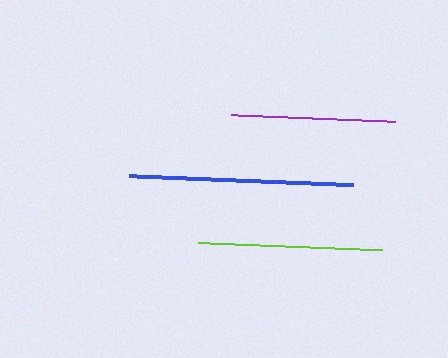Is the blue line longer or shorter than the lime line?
The blue line is longer than the lime line.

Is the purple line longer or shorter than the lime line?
The lime line is longer than the purple line.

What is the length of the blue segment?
The blue segment is approximately 224 pixels long.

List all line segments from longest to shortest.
From longest to shortest: blue, lime, purple.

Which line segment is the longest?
The blue line is the longest at approximately 224 pixels.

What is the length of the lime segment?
The lime segment is approximately 184 pixels long.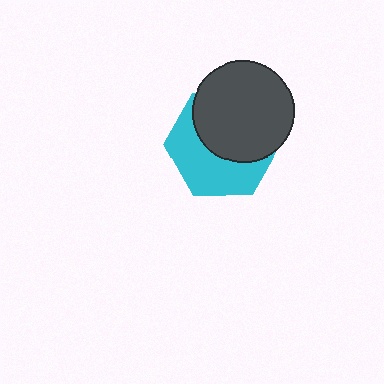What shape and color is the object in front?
The object in front is a dark gray circle.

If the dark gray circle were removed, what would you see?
You would see the complete cyan hexagon.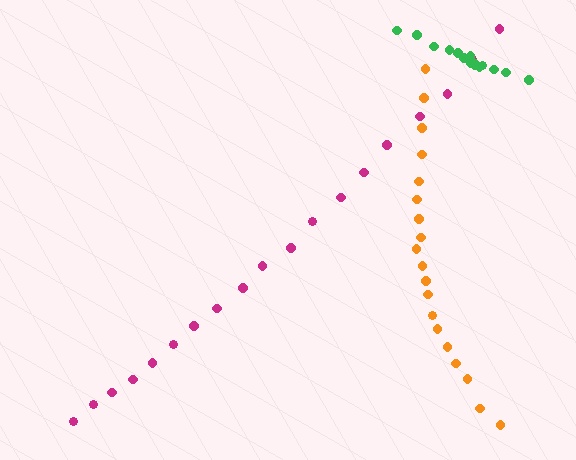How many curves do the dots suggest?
There are 3 distinct paths.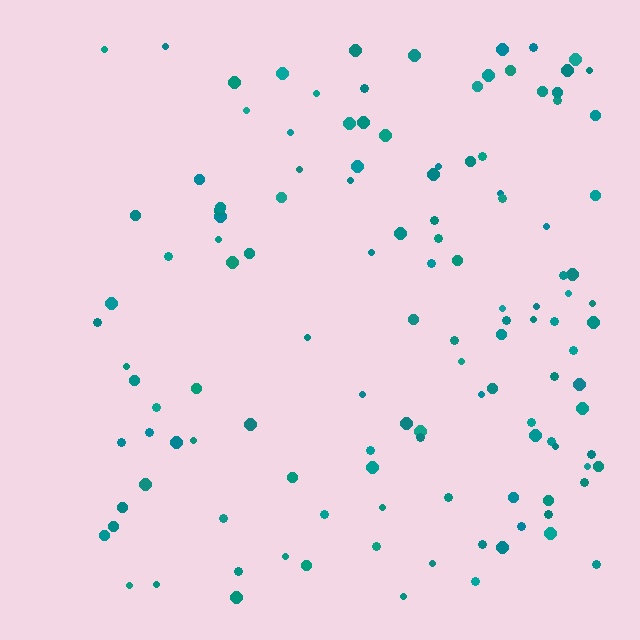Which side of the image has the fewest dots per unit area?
The left.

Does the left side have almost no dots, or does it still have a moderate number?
Still a moderate number, just noticeably fewer than the right.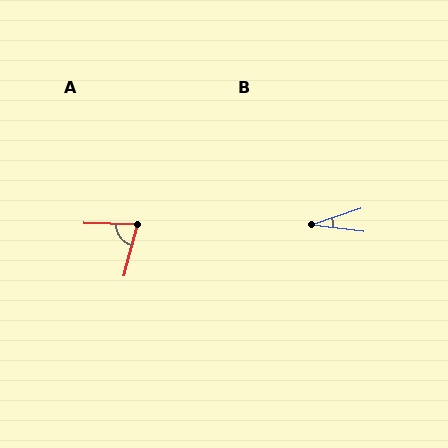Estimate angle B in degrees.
Approximately 25 degrees.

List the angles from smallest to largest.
B (25°), A (77°).